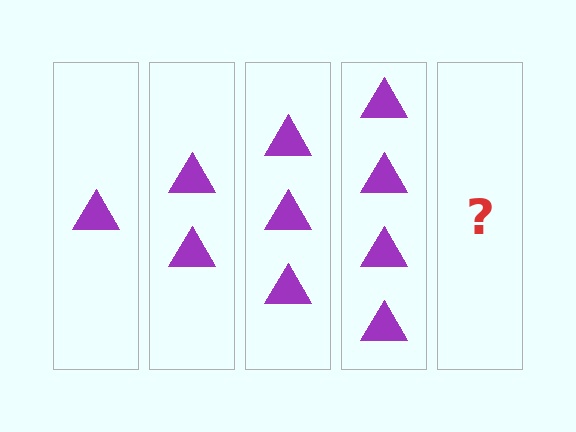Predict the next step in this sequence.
The next step is 5 triangles.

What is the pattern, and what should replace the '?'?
The pattern is that each step adds one more triangle. The '?' should be 5 triangles.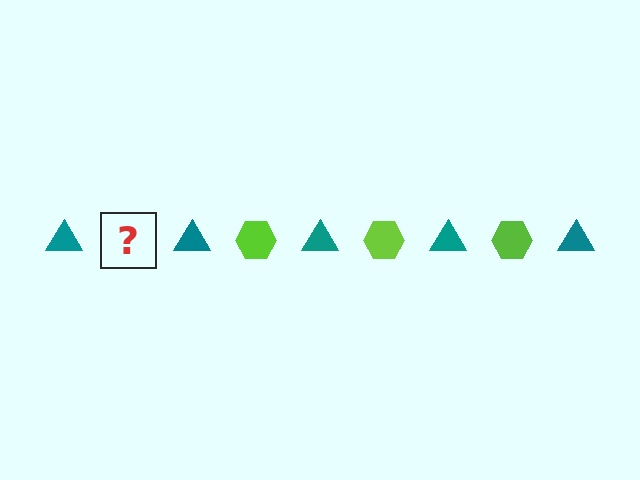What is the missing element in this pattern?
The missing element is a lime hexagon.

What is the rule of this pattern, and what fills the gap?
The rule is that the pattern alternates between teal triangle and lime hexagon. The gap should be filled with a lime hexagon.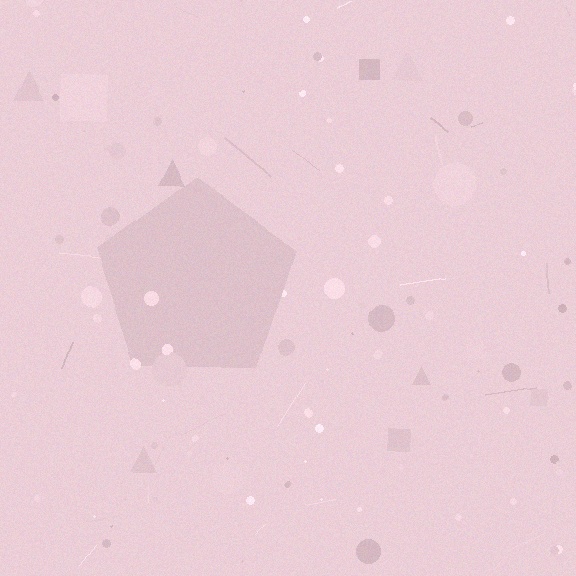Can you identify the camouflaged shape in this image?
The camouflaged shape is a pentagon.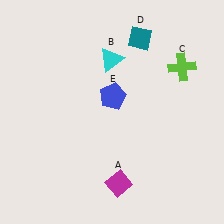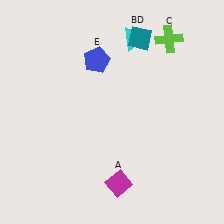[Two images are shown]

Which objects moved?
The objects that moved are: the cyan triangle (B), the lime cross (C), the blue pentagon (E).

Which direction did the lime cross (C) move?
The lime cross (C) moved up.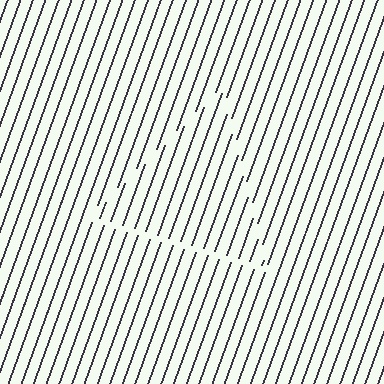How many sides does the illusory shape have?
3 sides — the line-ends trace a triangle.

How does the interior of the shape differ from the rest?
The interior of the shape contains the same grating, shifted by half a period — the contour is defined by the phase discontinuity where line-ends from the inner and outer gratings abut.